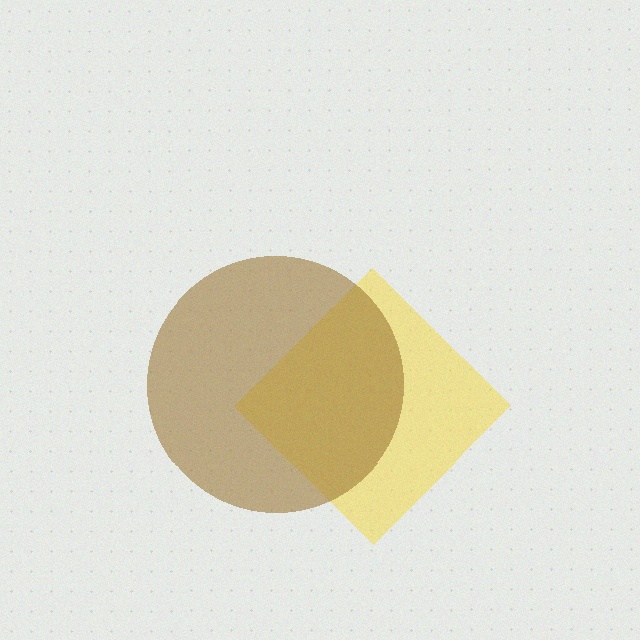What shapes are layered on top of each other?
The layered shapes are: a yellow diamond, a brown circle.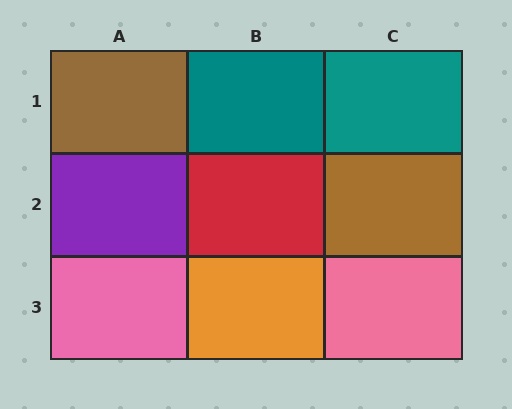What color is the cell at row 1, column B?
Teal.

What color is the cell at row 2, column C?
Brown.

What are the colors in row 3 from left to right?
Pink, orange, pink.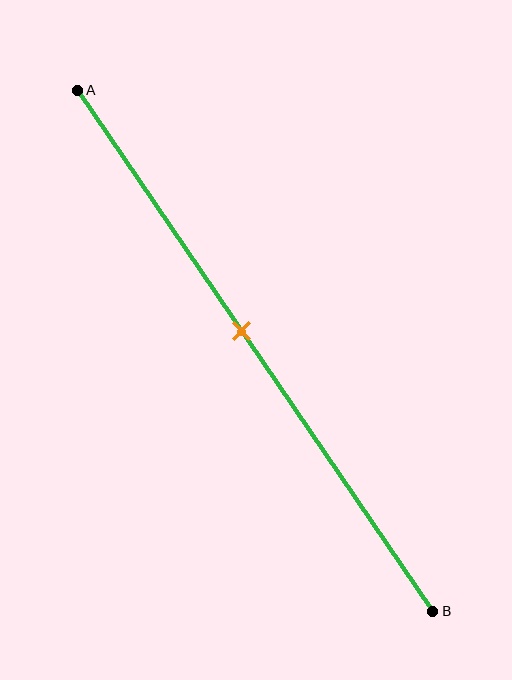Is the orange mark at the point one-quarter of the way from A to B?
No, the mark is at about 45% from A, not at the 25% one-quarter point.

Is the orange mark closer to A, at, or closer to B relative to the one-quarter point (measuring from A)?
The orange mark is closer to point B than the one-quarter point of segment AB.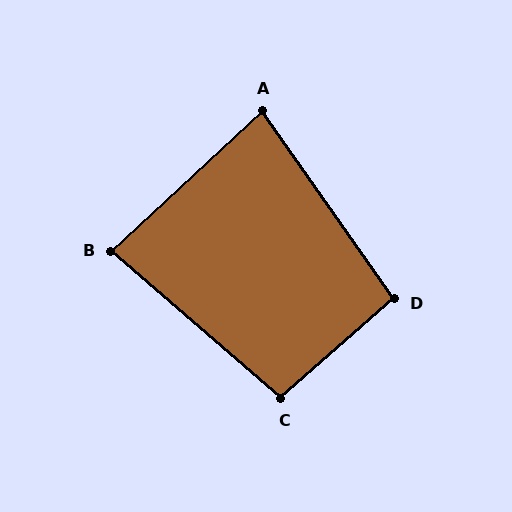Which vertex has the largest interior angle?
C, at approximately 98 degrees.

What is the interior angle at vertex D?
Approximately 96 degrees (obtuse).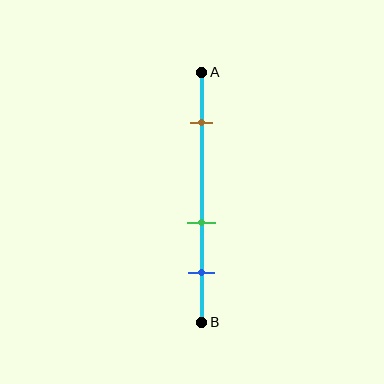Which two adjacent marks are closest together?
The green and blue marks are the closest adjacent pair.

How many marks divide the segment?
There are 3 marks dividing the segment.